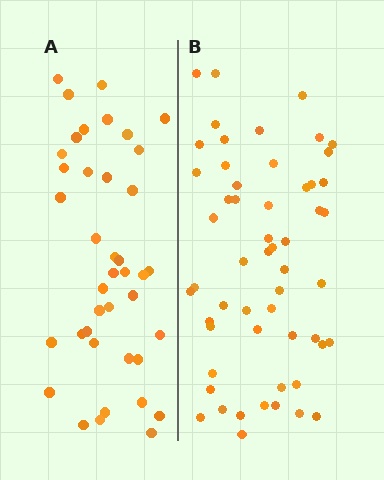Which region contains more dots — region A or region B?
Region B (the right region) has more dots.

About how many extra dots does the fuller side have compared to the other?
Region B has approximately 15 more dots than region A.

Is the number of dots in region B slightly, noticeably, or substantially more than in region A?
Region B has noticeably more, but not dramatically so. The ratio is roughly 1.4 to 1.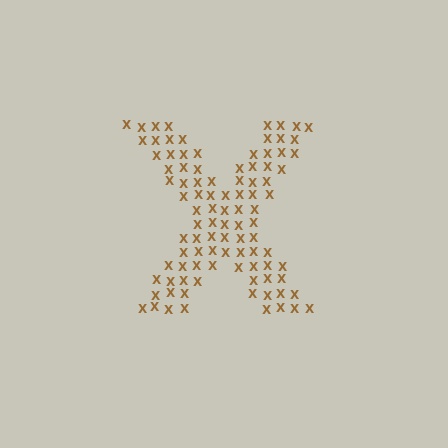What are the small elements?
The small elements are letter X's.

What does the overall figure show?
The overall figure shows the letter X.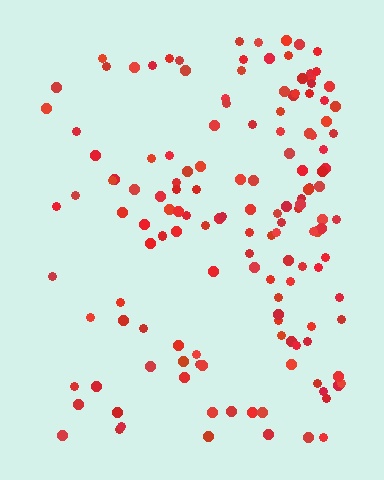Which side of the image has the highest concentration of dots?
The right.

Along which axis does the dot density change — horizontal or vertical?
Horizontal.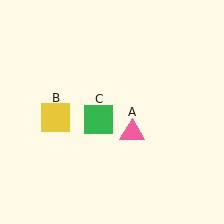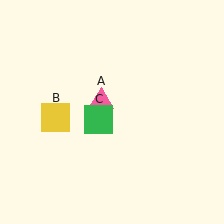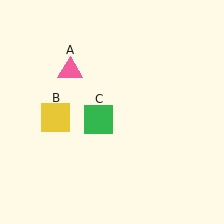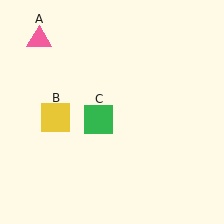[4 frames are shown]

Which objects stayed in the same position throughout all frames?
Yellow square (object B) and green square (object C) remained stationary.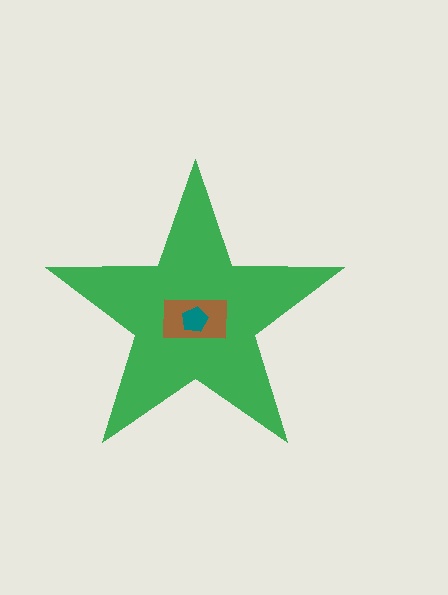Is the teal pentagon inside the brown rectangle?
Yes.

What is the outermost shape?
The green star.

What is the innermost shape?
The teal pentagon.